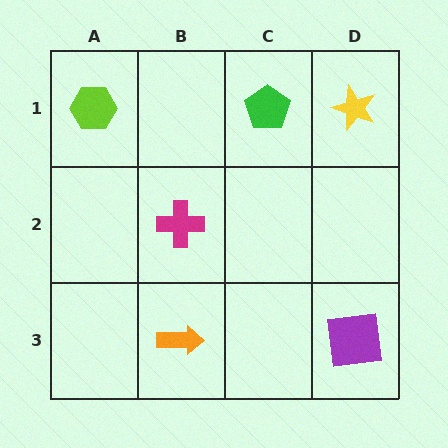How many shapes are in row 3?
2 shapes.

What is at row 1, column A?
A lime hexagon.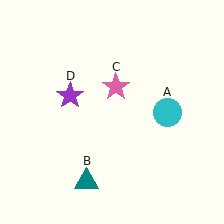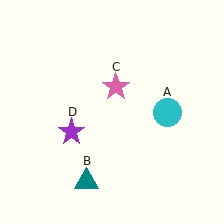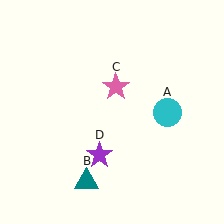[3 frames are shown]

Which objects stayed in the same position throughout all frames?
Cyan circle (object A) and teal triangle (object B) and pink star (object C) remained stationary.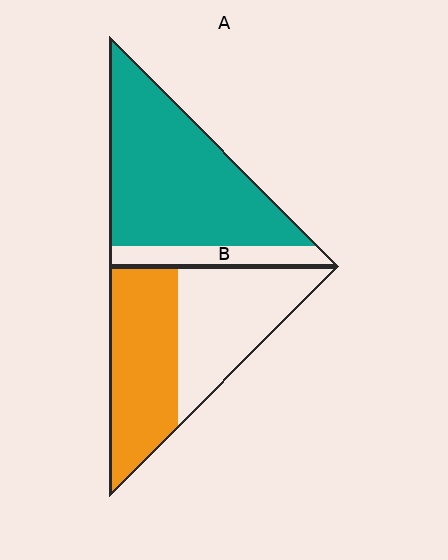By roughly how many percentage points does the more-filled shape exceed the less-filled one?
By roughly 30 percentage points (A over B).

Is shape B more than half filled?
Roughly half.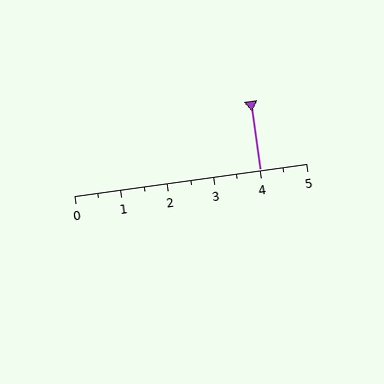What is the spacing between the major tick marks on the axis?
The major ticks are spaced 1 apart.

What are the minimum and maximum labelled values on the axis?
The axis runs from 0 to 5.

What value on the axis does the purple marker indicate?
The marker indicates approximately 4.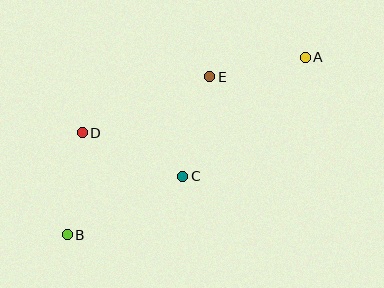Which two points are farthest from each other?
Points A and B are farthest from each other.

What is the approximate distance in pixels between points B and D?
The distance between B and D is approximately 103 pixels.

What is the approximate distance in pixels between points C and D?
The distance between C and D is approximately 109 pixels.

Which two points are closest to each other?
Points A and E are closest to each other.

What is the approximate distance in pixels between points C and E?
The distance between C and E is approximately 103 pixels.